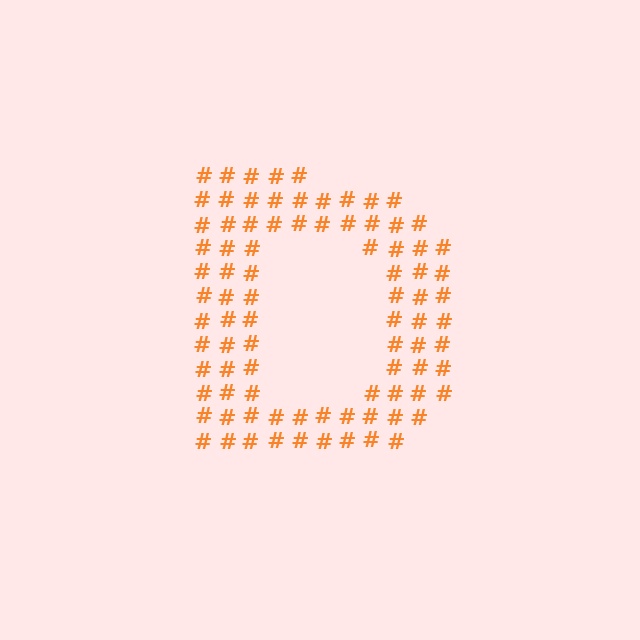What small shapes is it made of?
It is made of small hash symbols.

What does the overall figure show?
The overall figure shows the letter D.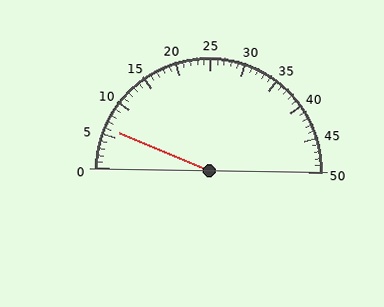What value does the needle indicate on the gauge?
The needle indicates approximately 6.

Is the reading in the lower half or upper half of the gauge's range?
The reading is in the lower half of the range (0 to 50).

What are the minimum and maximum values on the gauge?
The gauge ranges from 0 to 50.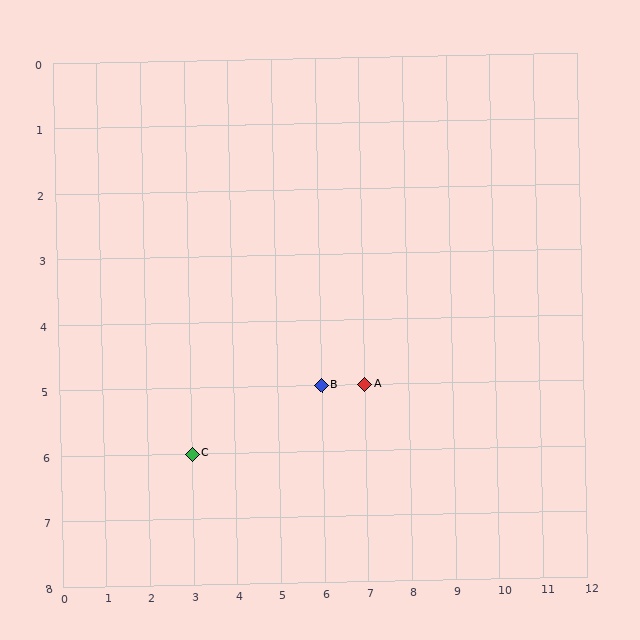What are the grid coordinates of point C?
Point C is at grid coordinates (3, 6).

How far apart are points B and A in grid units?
Points B and A are 1 column apart.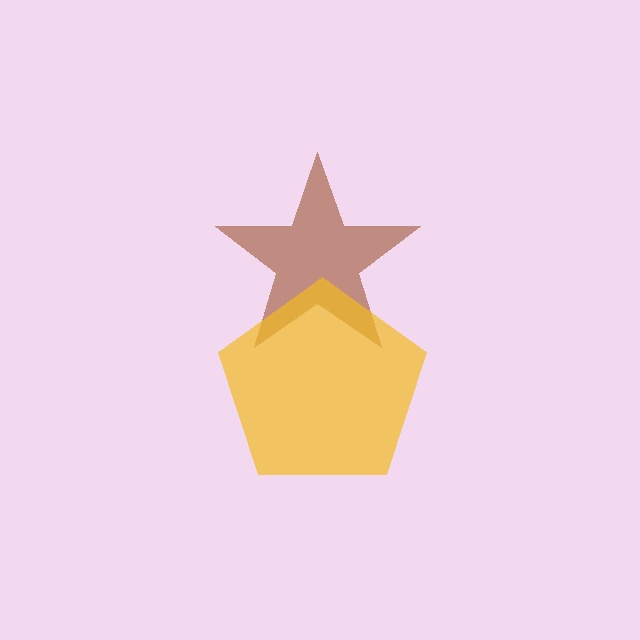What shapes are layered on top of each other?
The layered shapes are: a brown star, a yellow pentagon.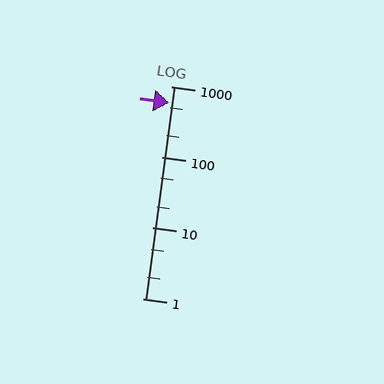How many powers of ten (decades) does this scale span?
The scale spans 3 decades, from 1 to 1000.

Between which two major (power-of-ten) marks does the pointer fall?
The pointer is between 100 and 1000.